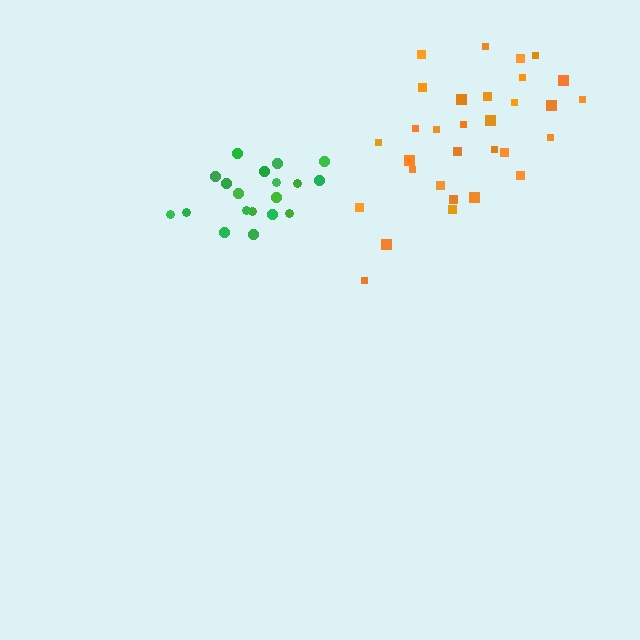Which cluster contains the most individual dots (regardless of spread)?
Orange (31).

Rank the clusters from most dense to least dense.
green, orange.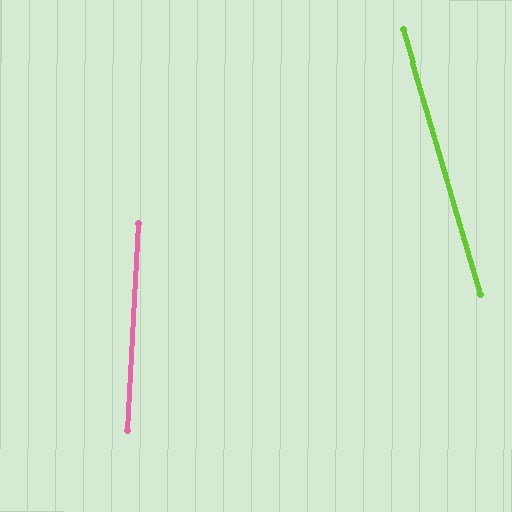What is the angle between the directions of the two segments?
Approximately 19 degrees.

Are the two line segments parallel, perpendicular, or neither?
Neither parallel nor perpendicular — they differ by about 19°.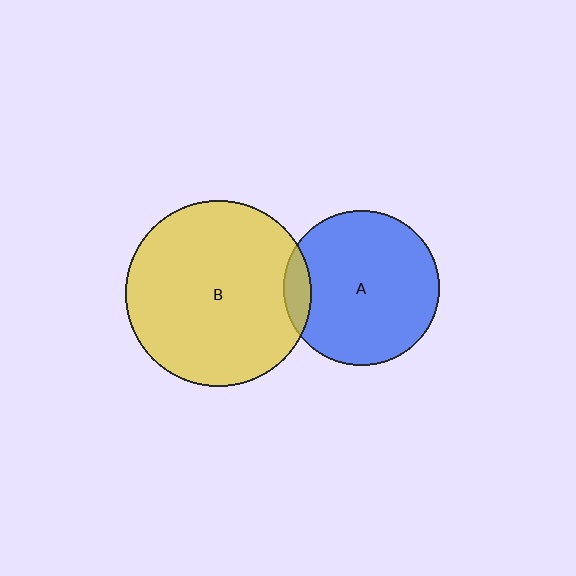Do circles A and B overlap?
Yes.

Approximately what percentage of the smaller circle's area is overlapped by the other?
Approximately 10%.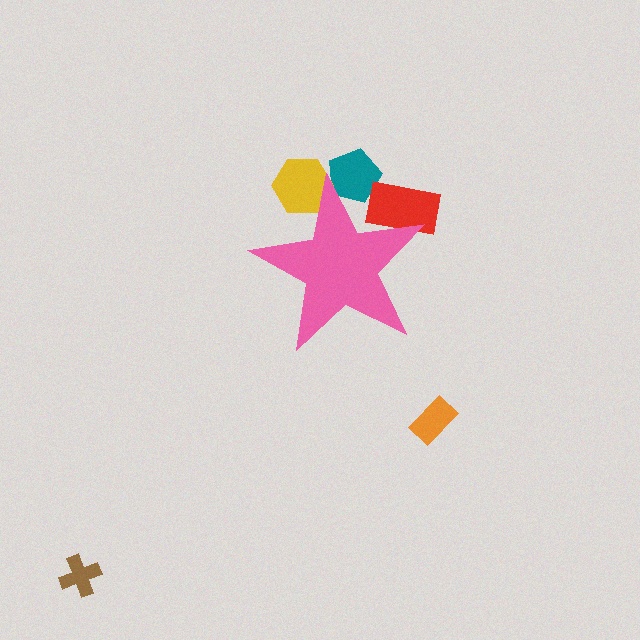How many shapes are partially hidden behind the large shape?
3 shapes are partially hidden.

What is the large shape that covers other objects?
A pink star.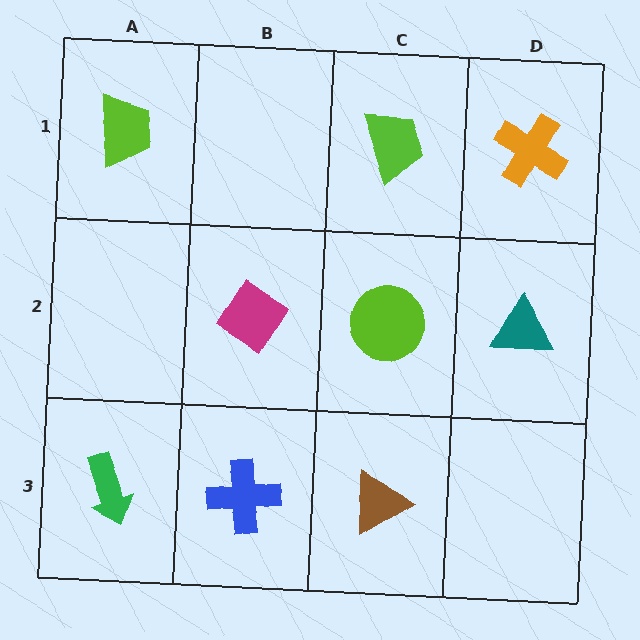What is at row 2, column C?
A lime circle.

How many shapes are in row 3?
3 shapes.